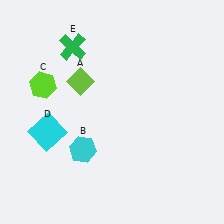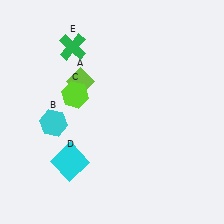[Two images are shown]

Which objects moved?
The objects that moved are: the cyan hexagon (B), the lime hexagon (C), the cyan square (D).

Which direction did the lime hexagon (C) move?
The lime hexagon (C) moved right.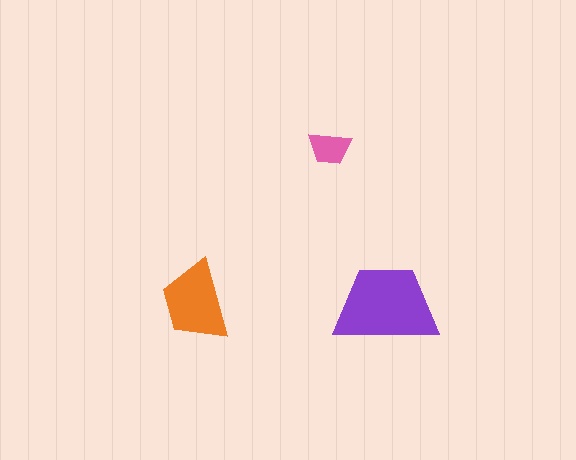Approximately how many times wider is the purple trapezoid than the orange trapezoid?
About 1.5 times wider.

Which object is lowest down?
The orange trapezoid is bottommost.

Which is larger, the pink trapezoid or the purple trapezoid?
The purple one.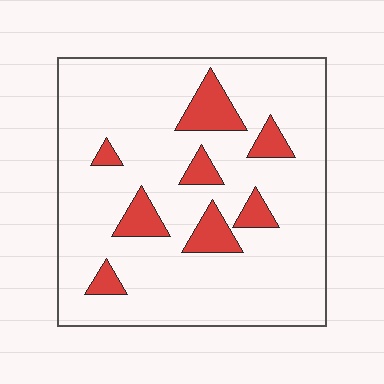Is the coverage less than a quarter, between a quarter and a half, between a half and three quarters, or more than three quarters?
Less than a quarter.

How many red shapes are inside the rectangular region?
8.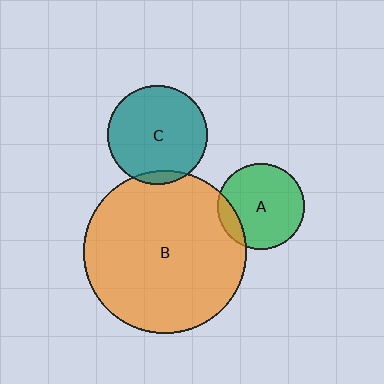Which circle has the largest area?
Circle B (orange).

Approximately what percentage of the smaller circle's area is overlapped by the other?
Approximately 5%.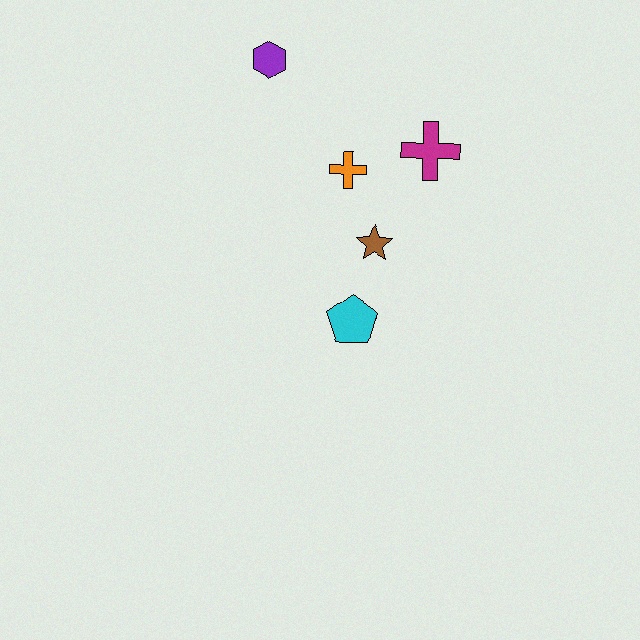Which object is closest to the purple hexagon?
The orange cross is closest to the purple hexagon.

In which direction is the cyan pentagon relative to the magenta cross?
The cyan pentagon is below the magenta cross.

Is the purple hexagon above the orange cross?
Yes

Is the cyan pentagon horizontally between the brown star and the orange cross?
Yes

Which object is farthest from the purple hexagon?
The cyan pentagon is farthest from the purple hexagon.